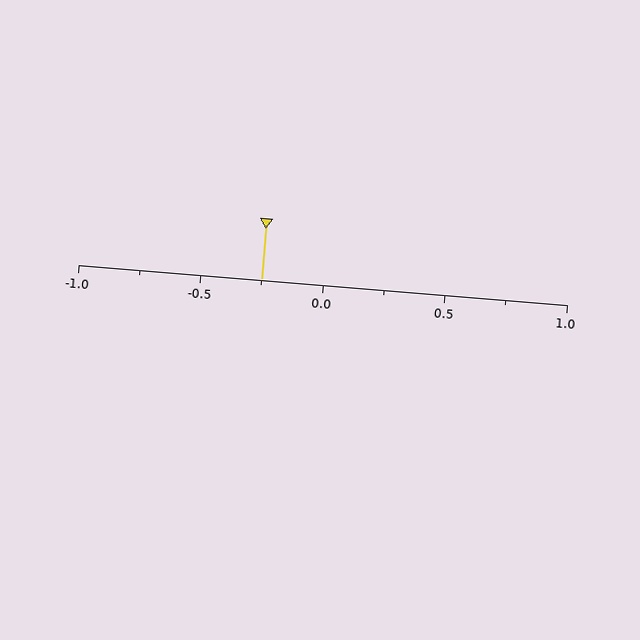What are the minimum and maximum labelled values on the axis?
The axis runs from -1.0 to 1.0.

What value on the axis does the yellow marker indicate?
The marker indicates approximately -0.25.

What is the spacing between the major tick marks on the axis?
The major ticks are spaced 0.5 apart.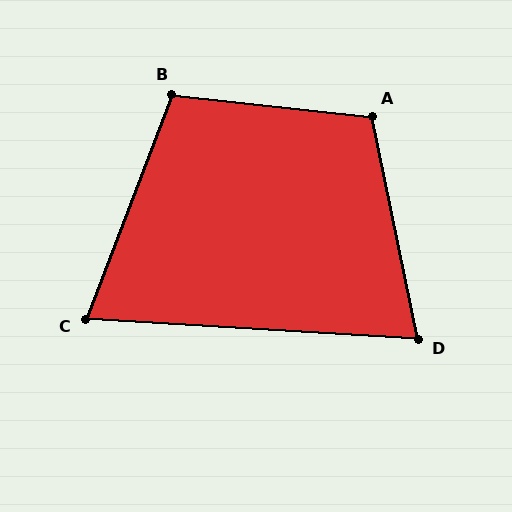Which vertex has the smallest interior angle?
C, at approximately 72 degrees.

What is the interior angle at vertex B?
Approximately 105 degrees (obtuse).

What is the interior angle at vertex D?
Approximately 75 degrees (acute).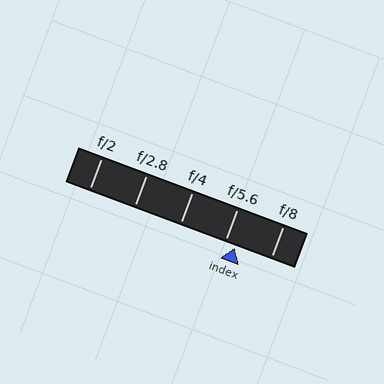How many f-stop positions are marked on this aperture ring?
There are 5 f-stop positions marked.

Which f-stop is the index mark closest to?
The index mark is closest to f/5.6.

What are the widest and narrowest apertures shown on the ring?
The widest aperture shown is f/2 and the narrowest is f/8.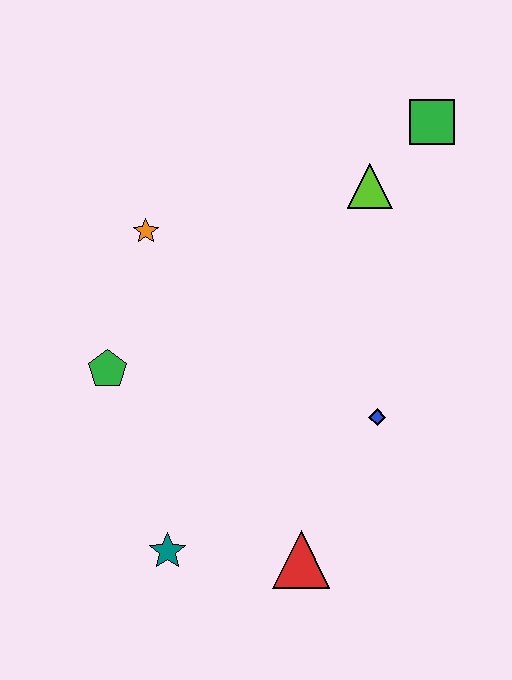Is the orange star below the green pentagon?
No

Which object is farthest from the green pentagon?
The green square is farthest from the green pentagon.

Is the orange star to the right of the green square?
No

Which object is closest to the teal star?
The red triangle is closest to the teal star.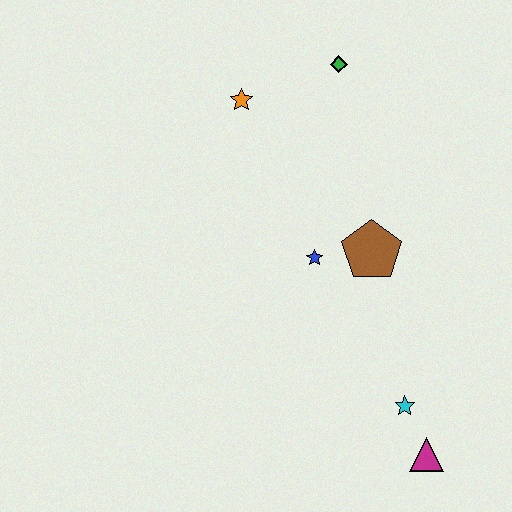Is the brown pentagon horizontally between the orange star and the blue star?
No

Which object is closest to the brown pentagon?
The blue star is closest to the brown pentagon.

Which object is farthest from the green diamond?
The magenta triangle is farthest from the green diamond.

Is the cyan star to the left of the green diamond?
No